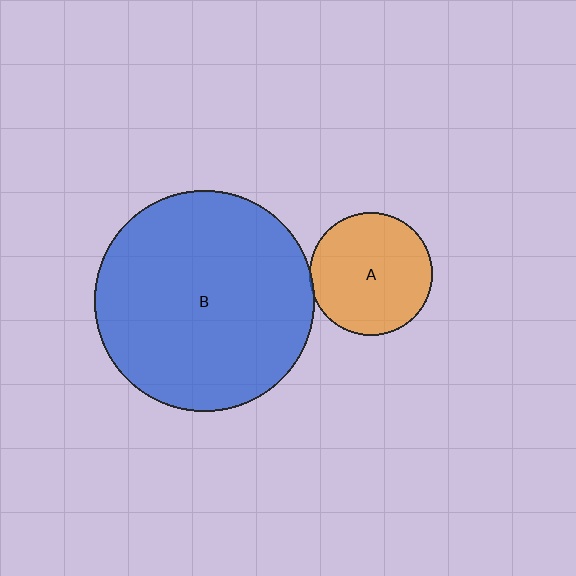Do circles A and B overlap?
Yes.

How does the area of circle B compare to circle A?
Approximately 3.2 times.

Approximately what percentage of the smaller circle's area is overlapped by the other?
Approximately 5%.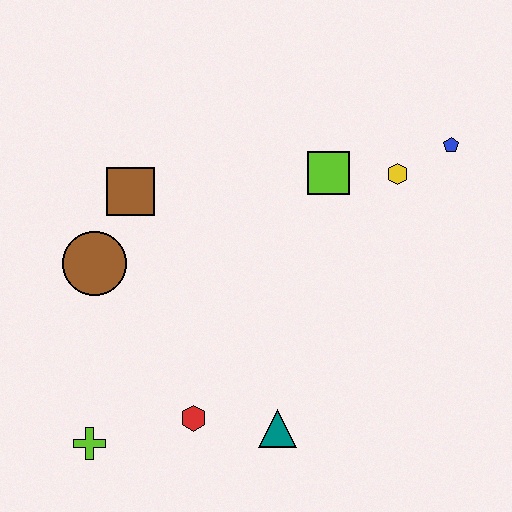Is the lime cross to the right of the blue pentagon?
No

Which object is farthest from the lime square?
The lime cross is farthest from the lime square.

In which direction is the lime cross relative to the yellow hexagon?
The lime cross is to the left of the yellow hexagon.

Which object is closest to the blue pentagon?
The yellow hexagon is closest to the blue pentagon.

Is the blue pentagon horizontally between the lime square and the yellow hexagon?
No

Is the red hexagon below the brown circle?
Yes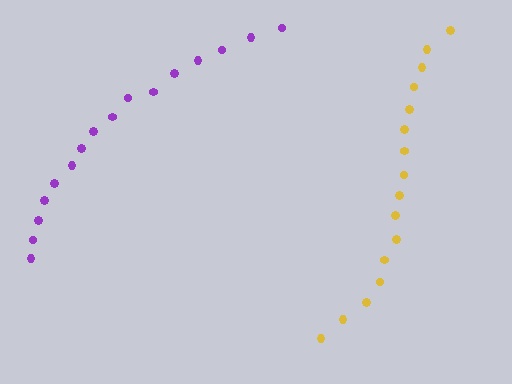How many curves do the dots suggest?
There are 2 distinct paths.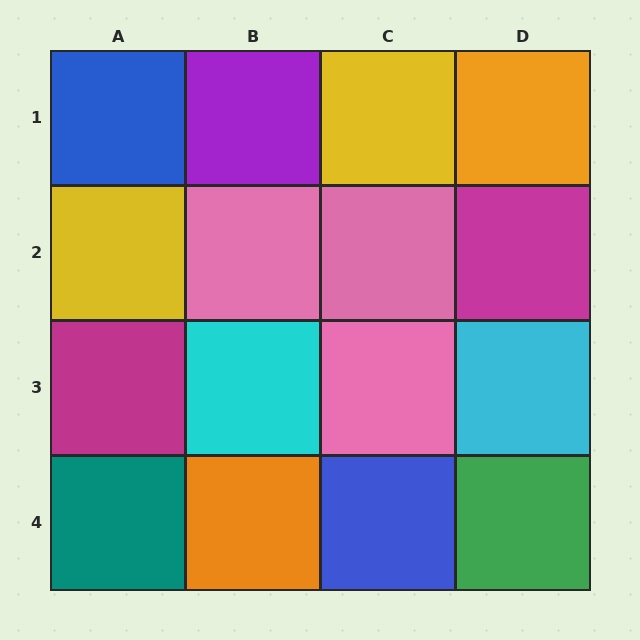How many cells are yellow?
2 cells are yellow.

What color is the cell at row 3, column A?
Magenta.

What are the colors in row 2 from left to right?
Yellow, pink, pink, magenta.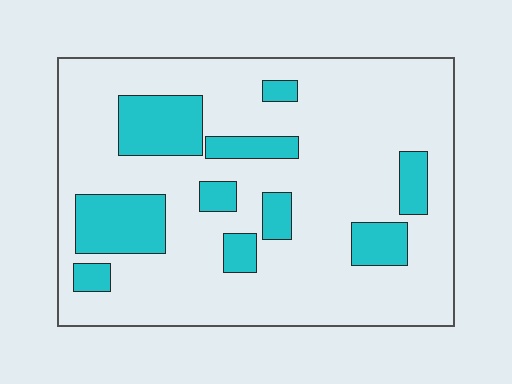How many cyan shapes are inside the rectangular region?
10.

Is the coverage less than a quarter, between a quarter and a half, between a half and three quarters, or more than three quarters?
Less than a quarter.